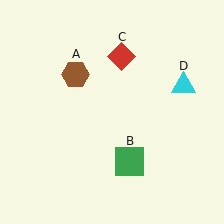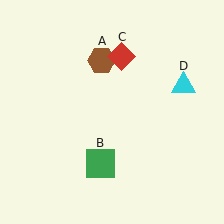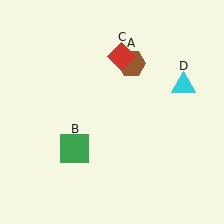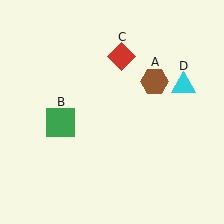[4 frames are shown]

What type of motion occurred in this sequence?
The brown hexagon (object A), green square (object B) rotated clockwise around the center of the scene.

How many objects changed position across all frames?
2 objects changed position: brown hexagon (object A), green square (object B).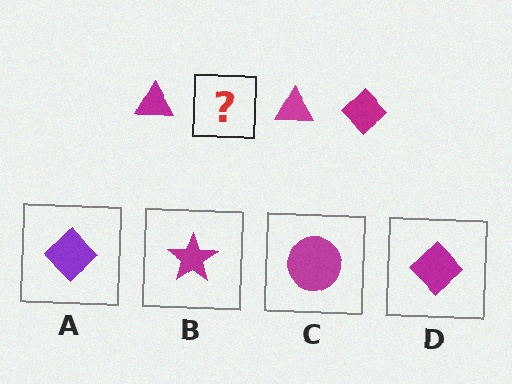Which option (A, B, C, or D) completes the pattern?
D.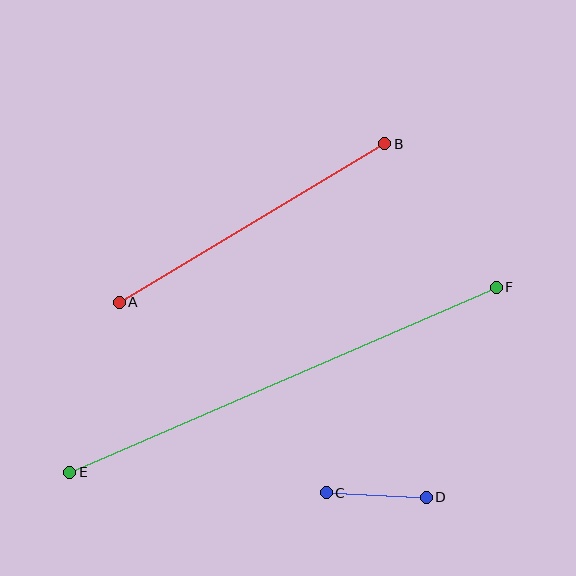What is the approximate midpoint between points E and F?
The midpoint is at approximately (283, 380) pixels.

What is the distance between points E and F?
The distance is approximately 465 pixels.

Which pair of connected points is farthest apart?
Points E and F are farthest apart.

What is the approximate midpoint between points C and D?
The midpoint is at approximately (376, 495) pixels.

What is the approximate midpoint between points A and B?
The midpoint is at approximately (252, 223) pixels.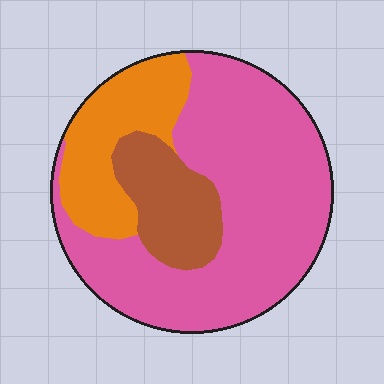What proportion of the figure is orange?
Orange covers about 20% of the figure.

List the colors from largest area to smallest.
From largest to smallest: pink, orange, brown.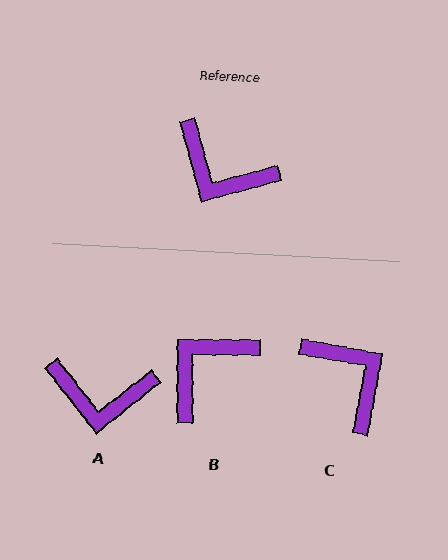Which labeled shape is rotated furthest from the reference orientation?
C, about 154 degrees away.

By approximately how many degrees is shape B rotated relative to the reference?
Approximately 105 degrees clockwise.